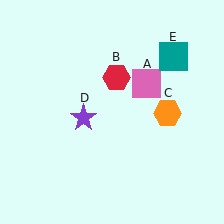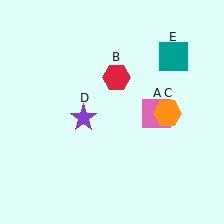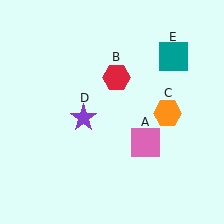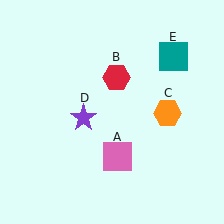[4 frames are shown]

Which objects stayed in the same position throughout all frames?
Red hexagon (object B) and orange hexagon (object C) and purple star (object D) and teal square (object E) remained stationary.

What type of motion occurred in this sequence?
The pink square (object A) rotated clockwise around the center of the scene.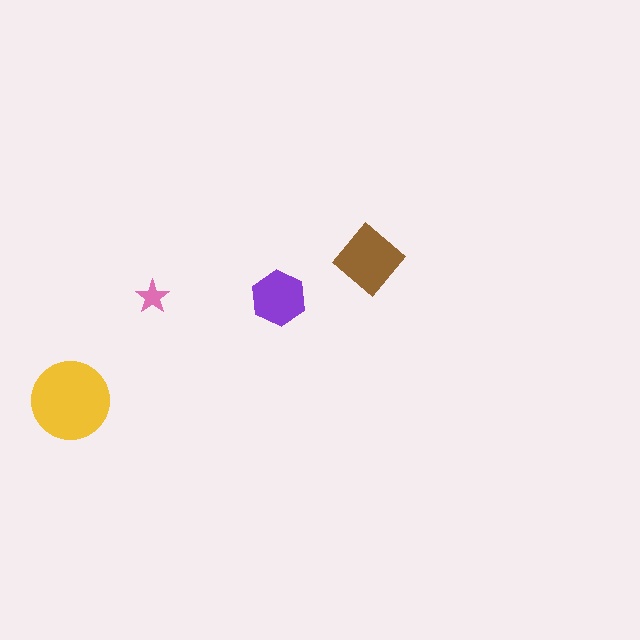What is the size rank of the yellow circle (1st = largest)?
1st.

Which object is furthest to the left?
The yellow circle is leftmost.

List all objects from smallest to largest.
The pink star, the purple hexagon, the brown diamond, the yellow circle.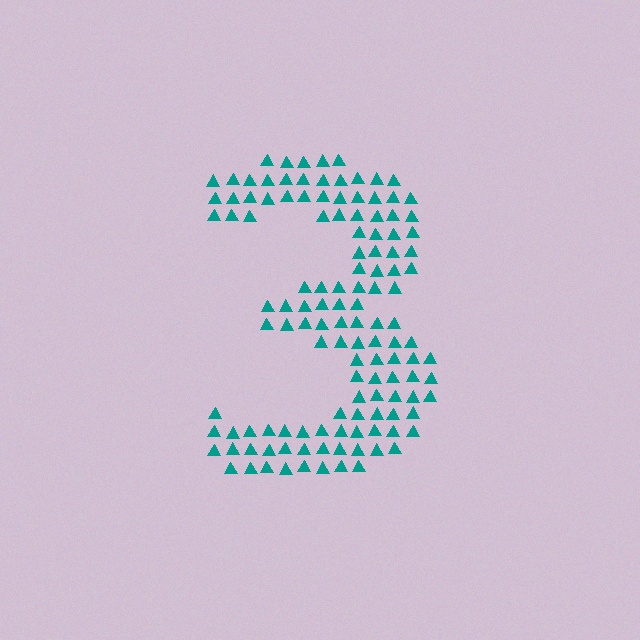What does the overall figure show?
The overall figure shows the digit 3.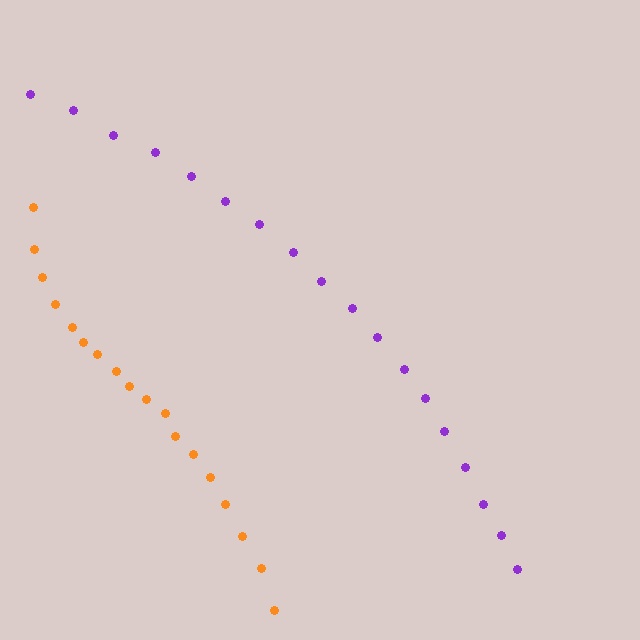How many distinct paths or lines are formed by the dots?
There are 2 distinct paths.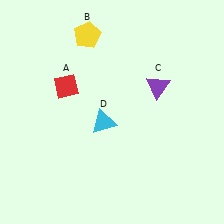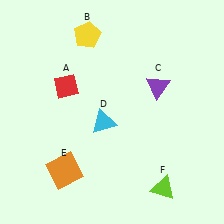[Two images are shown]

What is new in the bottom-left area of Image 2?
An orange square (E) was added in the bottom-left area of Image 2.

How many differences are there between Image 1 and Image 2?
There are 2 differences between the two images.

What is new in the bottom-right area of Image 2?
A lime triangle (F) was added in the bottom-right area of Image 2.